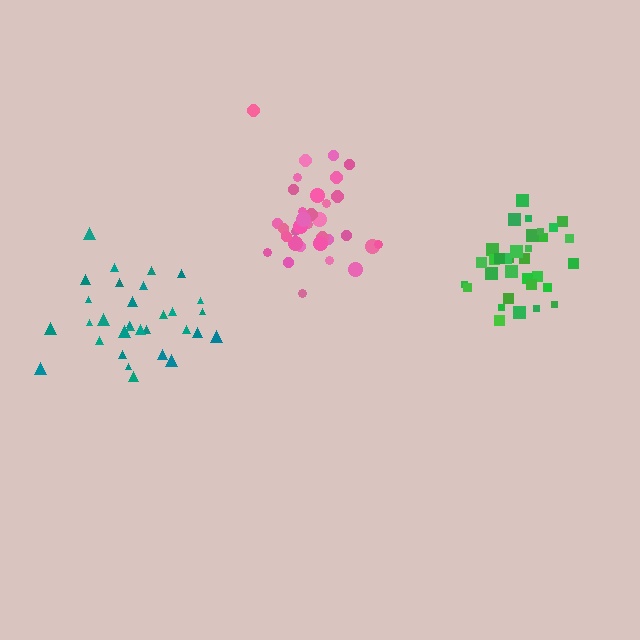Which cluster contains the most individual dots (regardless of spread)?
Pink (33).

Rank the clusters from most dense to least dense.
pink, green, teal.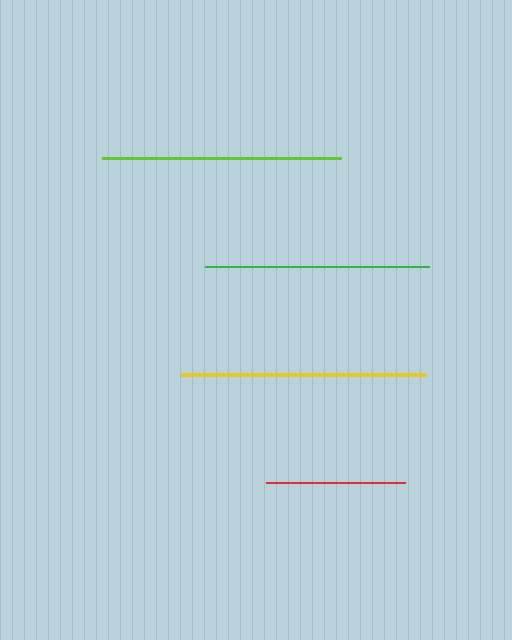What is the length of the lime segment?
The lime segment is approximately 239 pixels long.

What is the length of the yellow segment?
The yellow segment is approximately 245 pixels long.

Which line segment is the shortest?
The red line is the shortest at approximately 139 pixels.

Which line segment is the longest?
The yellow line is the longest at approximately 245 pixels.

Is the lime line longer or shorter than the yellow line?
The yellow line is longer than the lime line.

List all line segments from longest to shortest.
From longest to shortest: yellow, lime, green, red.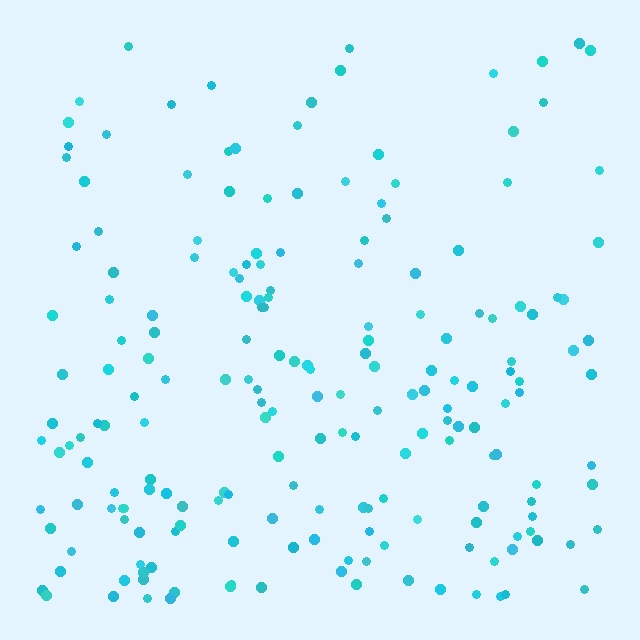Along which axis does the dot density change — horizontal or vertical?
Vertical.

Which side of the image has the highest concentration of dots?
The bottom.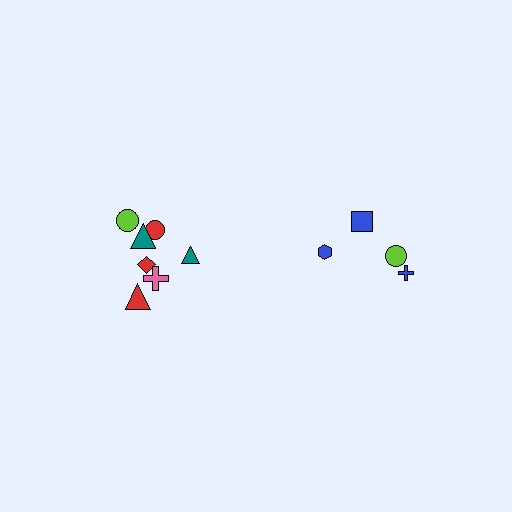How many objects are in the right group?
There are 4 objects.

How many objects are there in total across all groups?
There are 11 objects.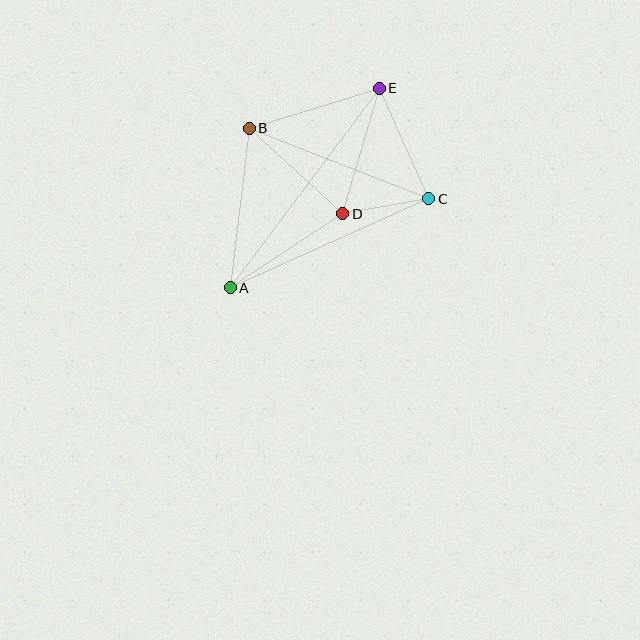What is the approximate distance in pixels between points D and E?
The distance between D and E is approximately 131 pixels.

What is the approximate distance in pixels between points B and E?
The distance between B and E is approximately 136 pixels.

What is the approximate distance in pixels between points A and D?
The distance between A and D is approximately 135 pixels.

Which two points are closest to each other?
Points C and D are closest to each other.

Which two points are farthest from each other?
Points A and E are farthest from each other.